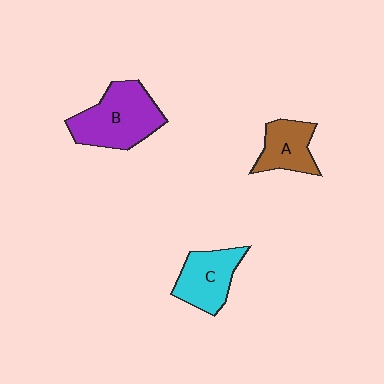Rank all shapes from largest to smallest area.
From largest to smallest: B (purple), C (cyan), A (brown).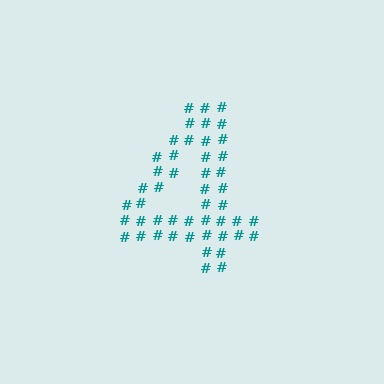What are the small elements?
The small elements are hash symbols.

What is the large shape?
The large shape is the digit 4.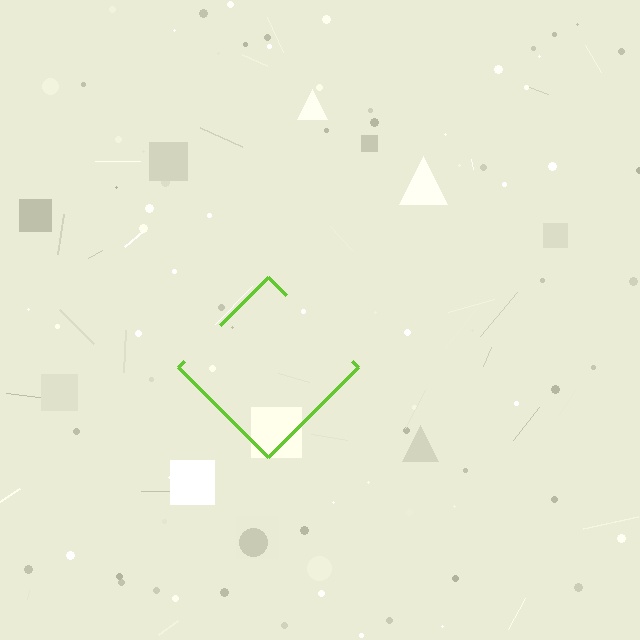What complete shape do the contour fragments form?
The contour fragments form a diamond.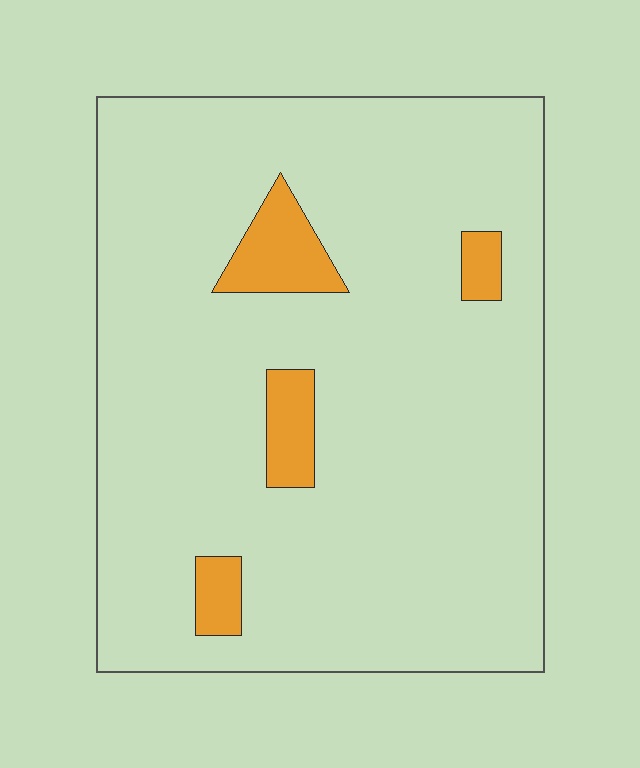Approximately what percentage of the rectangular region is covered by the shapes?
Approximately 10%.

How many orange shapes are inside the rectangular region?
4.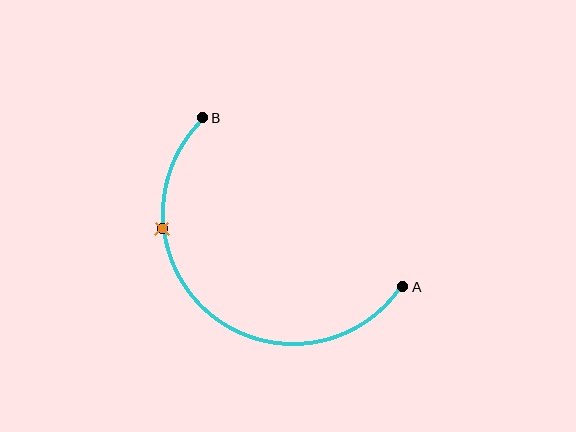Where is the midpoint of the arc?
The arc midpoint is the point on the curve farthest from the straight line joining A and B. It sits below and to the left of that line.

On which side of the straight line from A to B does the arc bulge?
The arc bulges below and to the left of the straight line connecting A and B.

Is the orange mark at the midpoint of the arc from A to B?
No. The orange mark lies on the arc but is closer to endpoint B. The arc midpoint would be at the point on the curve equidistant along the arc from both A and B.